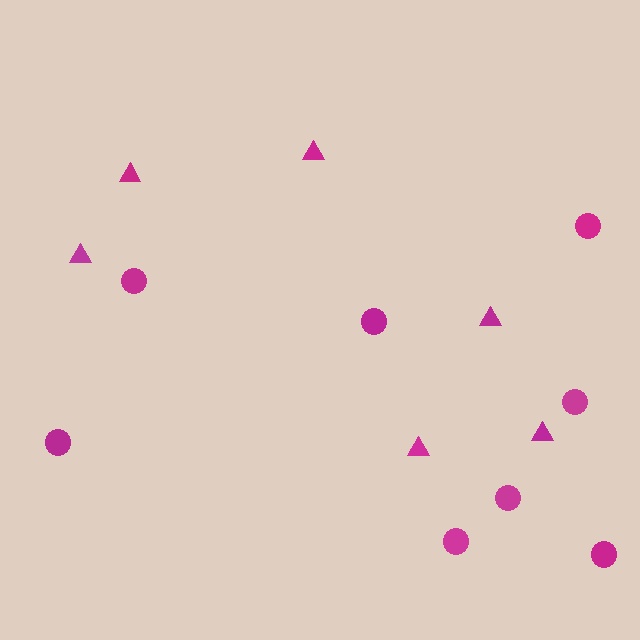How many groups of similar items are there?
There are 2 groups: one group of circles (8) and one group of triangles (6).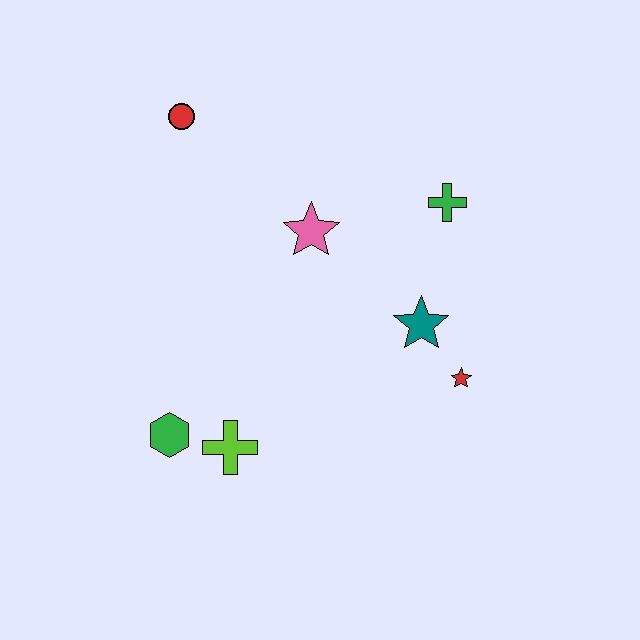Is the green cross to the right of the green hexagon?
Yes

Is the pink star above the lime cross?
Yes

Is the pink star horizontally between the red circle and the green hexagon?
No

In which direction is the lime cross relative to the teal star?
The lime cross is to the left of the teal star.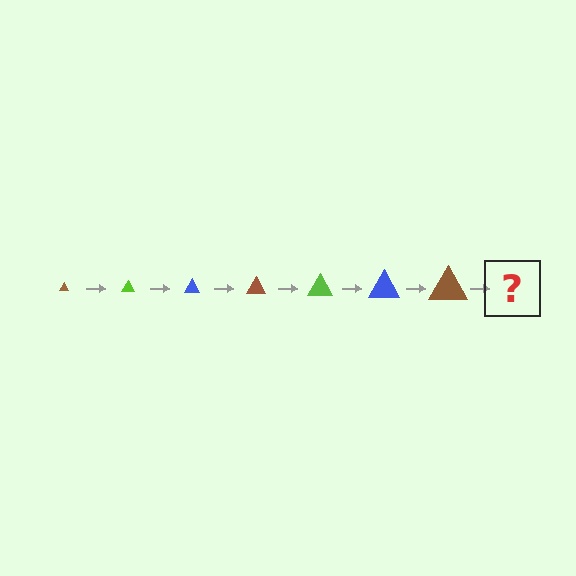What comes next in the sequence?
The next element should be a lime triangle, larger than the previous one.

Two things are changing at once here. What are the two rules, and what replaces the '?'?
The two rules are that the triangle grows larger each step and the color cycles through brown, lime, and blue. The '?' should be a lime triangle, larger than the previous one.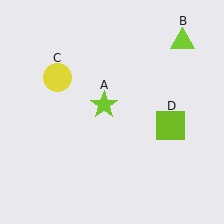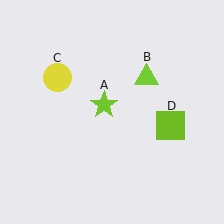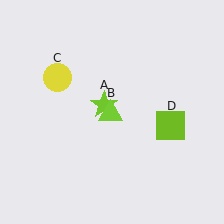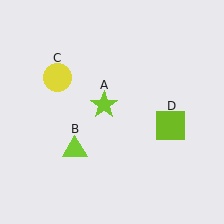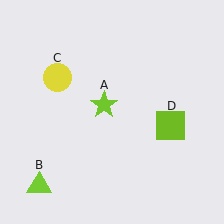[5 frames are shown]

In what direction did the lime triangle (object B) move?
The lime triangle (object B) moved down and to the left.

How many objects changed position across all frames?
1 object changed position: lime triangle (object B).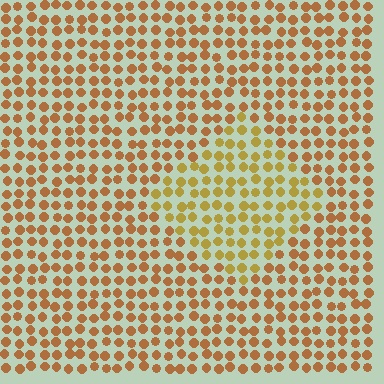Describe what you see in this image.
The image is filled with small brown elements in a uniform arrangement. A diamond-shaped region is visible where the elements are tinted to a slightly different hue, forming a subtle color boundary.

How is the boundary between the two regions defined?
The boundary is defined purely by a slight shift in hue (about 24 degrees). Spacing, size, and orientation are identical on both sides.